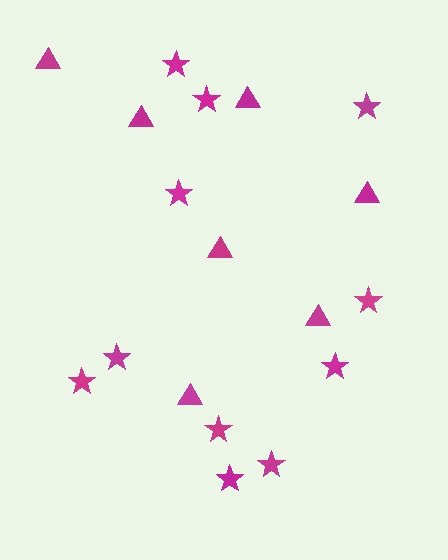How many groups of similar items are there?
There are 2 groups: one group of triangles (7) and one group of stars (11).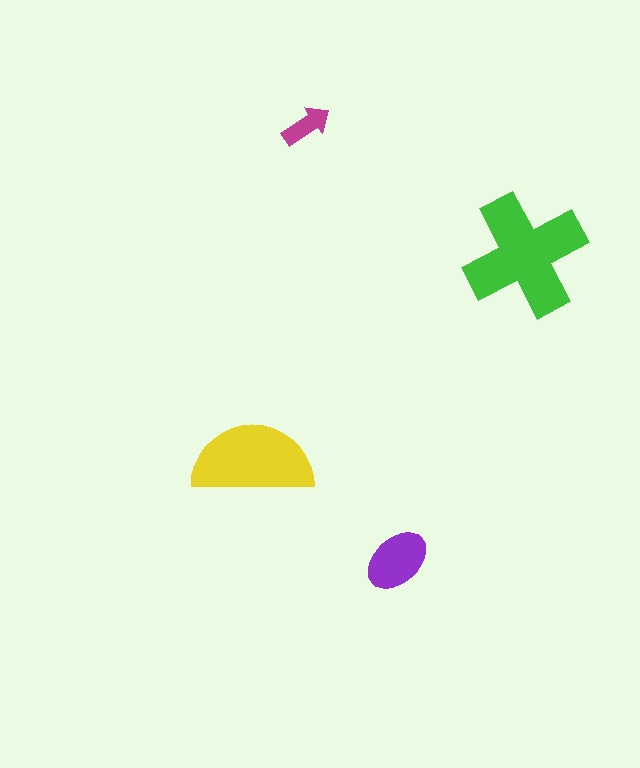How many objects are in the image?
There are 4 objects in the image.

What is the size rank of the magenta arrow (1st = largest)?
4th.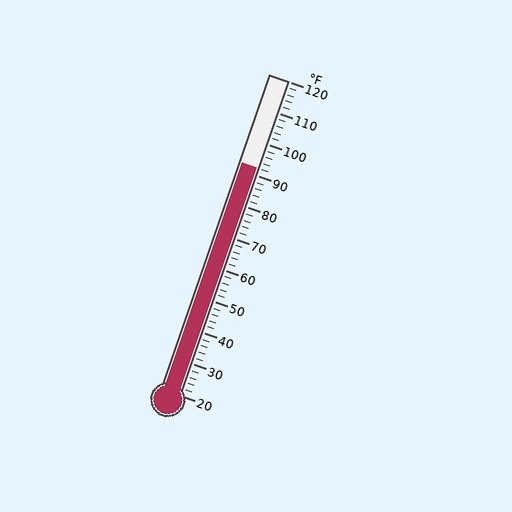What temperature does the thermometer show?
The thermometer shows approximately 92°F.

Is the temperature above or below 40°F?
The temperature is above 40°F.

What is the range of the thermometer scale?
The thermometer scale ranges from 20°F to 120°F.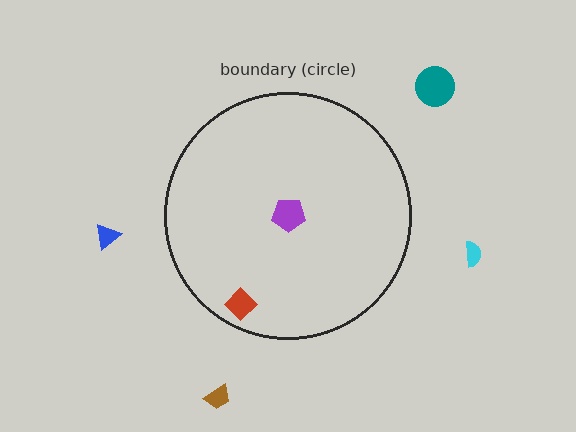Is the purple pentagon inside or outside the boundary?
Inside.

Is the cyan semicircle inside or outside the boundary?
Outside.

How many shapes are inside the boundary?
2 inside, 4 outside.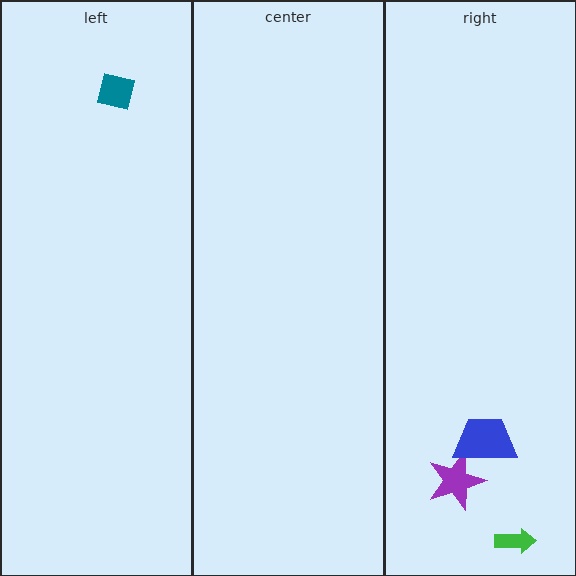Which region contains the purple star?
The right region.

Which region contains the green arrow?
The right region.